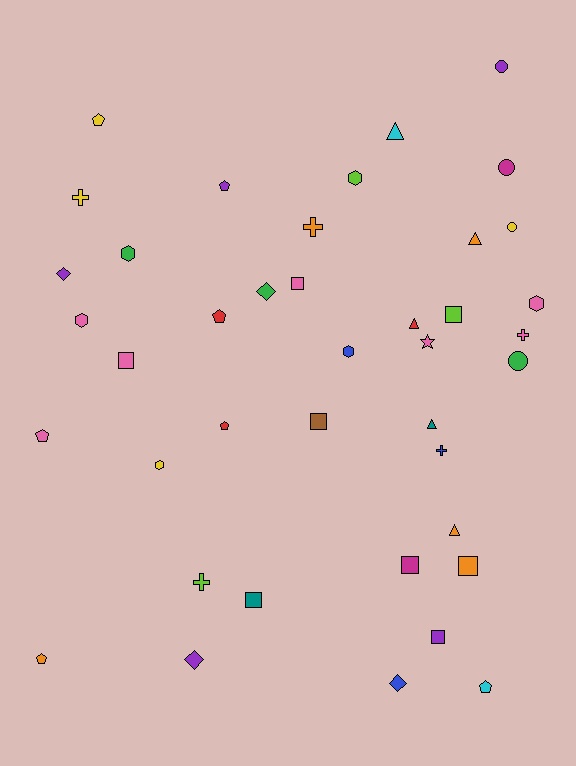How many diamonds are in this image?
There are 4 diamonds.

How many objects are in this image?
There are 40 objects.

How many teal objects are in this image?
There are 2 teal objects.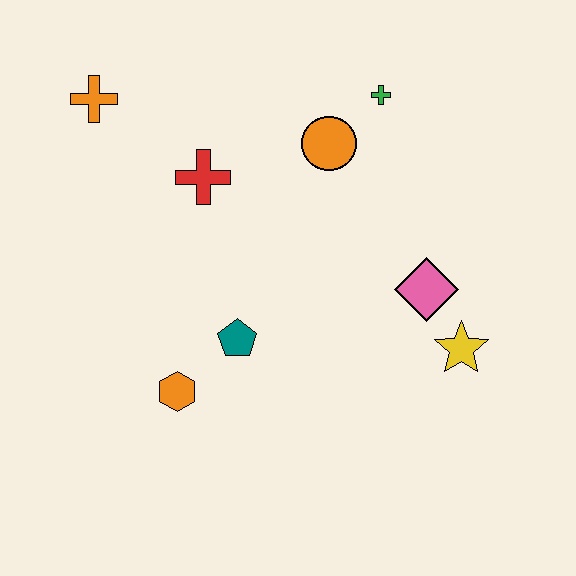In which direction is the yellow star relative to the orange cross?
The yellow star is to the right of the orange cross.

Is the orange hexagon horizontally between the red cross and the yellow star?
No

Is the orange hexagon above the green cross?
No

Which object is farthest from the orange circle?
The orange hexagon is farthest from the orange circle.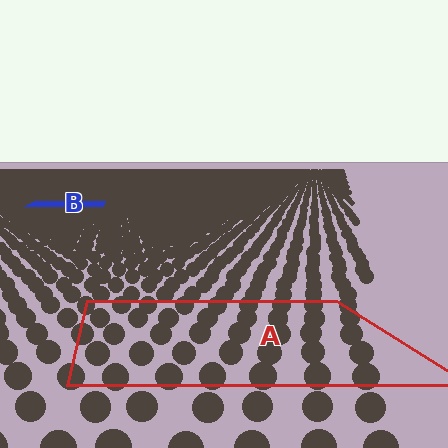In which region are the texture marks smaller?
The texture marks are smaller in region B, because it is farther away.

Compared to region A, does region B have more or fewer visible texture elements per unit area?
Region B has more texture elements per unit area — they are packed more densely because it is farther away.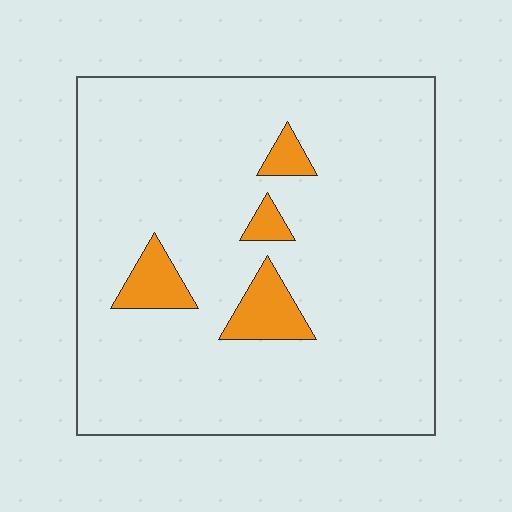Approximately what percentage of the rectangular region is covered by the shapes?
Approximately 10%.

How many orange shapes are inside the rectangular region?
4.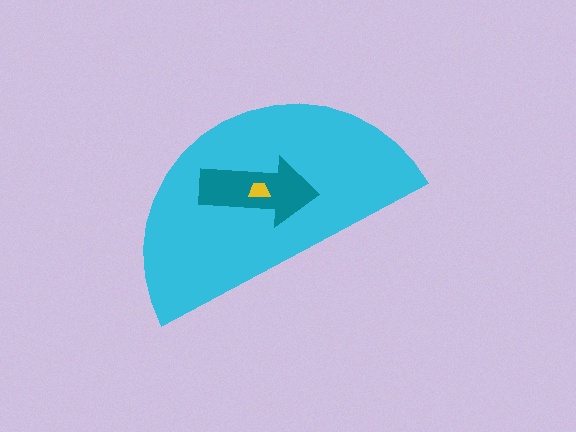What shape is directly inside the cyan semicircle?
The teal arrow.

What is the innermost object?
The yellow trapezoid.